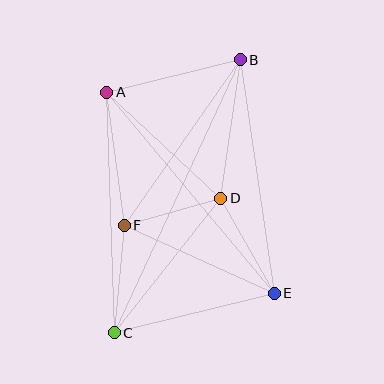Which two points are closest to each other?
Points D and F are closest to each other.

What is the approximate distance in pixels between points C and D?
The distance between C and D is approximately 171 pixels.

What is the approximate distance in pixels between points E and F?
The distance between E and F is approximately 164 pixels.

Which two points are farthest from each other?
Points B and C are farthest from each other.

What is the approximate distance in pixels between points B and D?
The distance between B and D is approximately 140 pixels.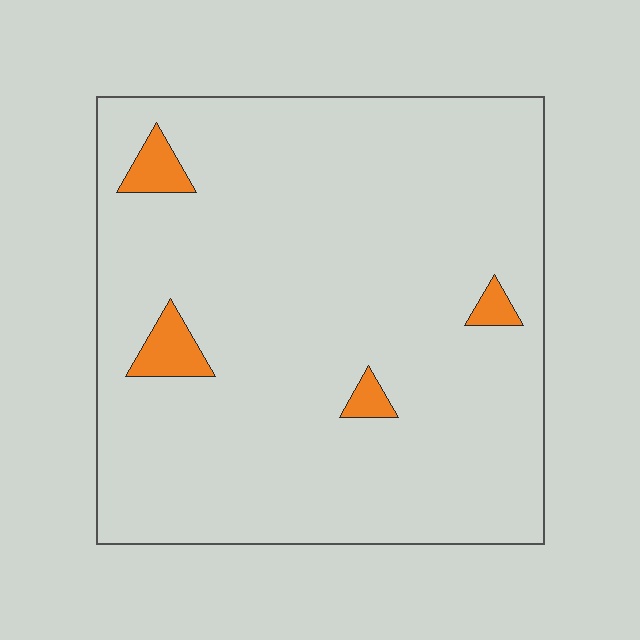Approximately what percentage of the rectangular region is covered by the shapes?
Approximately 5%.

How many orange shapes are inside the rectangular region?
4.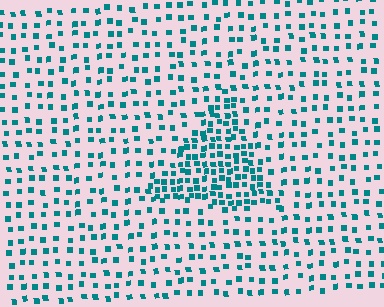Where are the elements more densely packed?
The elements are more densely packed inside the triangle boundary.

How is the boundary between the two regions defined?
The boundary is defined by a change in element density (approximately 2.2x ratio). All elements are the same color, size, and shape.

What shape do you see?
I see a triangle.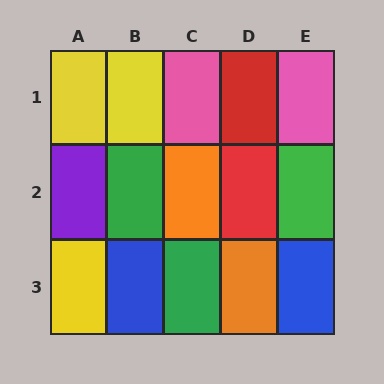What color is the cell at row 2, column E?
Green.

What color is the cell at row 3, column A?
Yellow.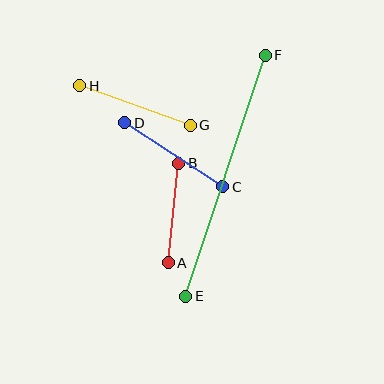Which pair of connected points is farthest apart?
Points E and F are farthest apart.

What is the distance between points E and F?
The distance is approximately 254 pixels.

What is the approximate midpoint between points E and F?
The midpoint is at approximately (226, 176) pixels.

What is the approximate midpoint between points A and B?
The midpoint is at approximately (173, 213) pixels.